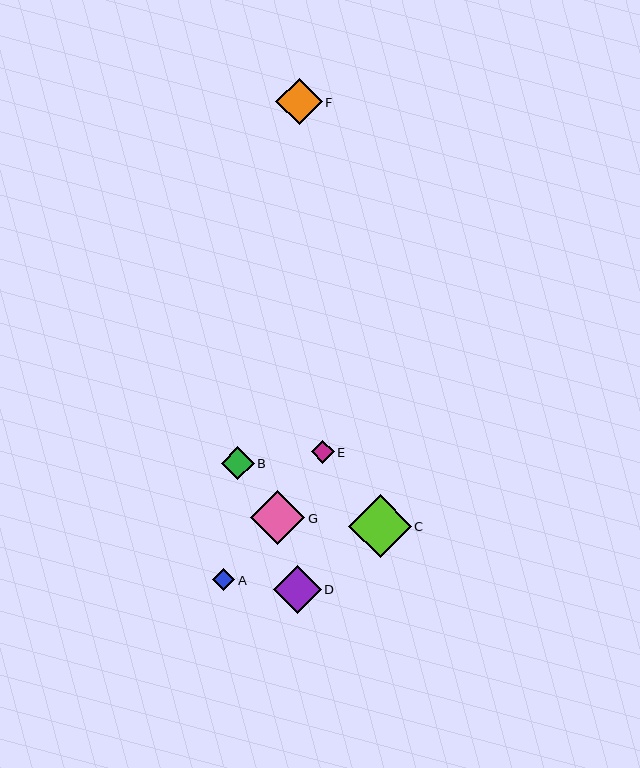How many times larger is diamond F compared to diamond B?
Diamond F is approximately 1.4 times the size of diamond B.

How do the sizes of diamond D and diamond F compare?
Diamond D and diamond F are approximately the same size.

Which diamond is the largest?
Diamond C is the largest with a size of approximately 63 pixels.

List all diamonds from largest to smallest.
From largest to smallest: C, G, D, F, B, E, A.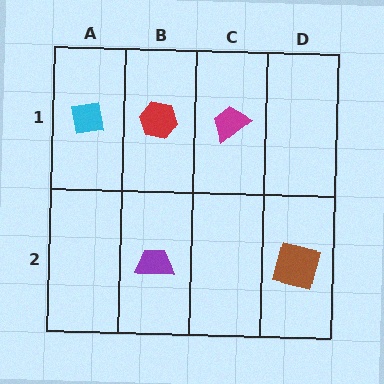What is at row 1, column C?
A magenta trapezoid.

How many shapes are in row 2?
2 shapes.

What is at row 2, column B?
A purple trapezoid.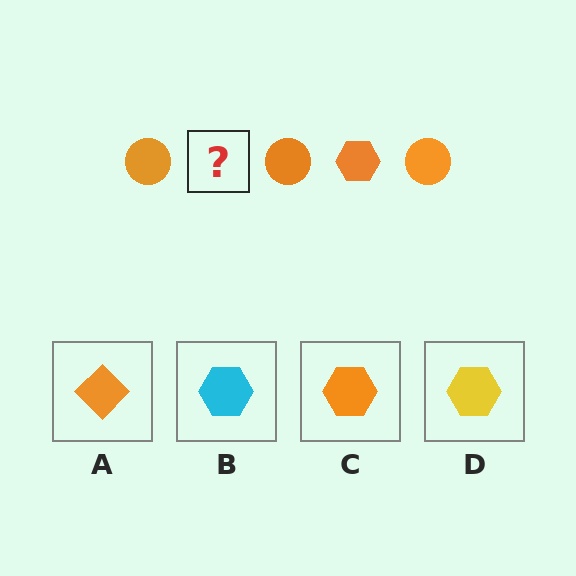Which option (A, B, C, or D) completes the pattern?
C.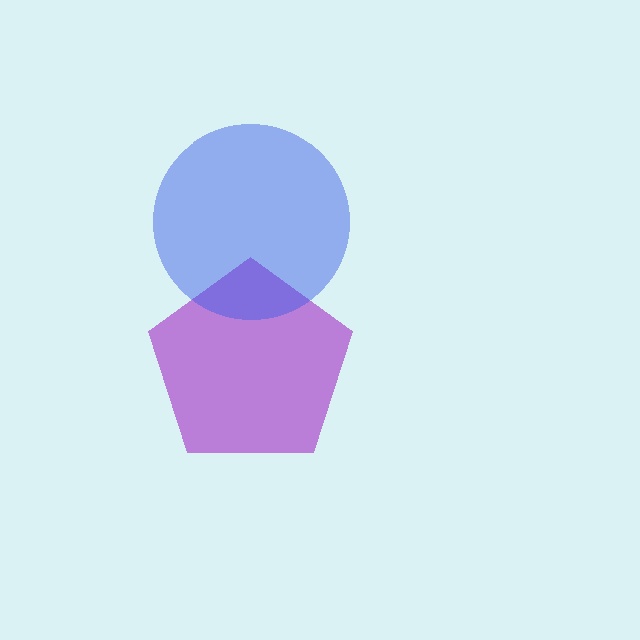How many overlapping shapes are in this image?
There are 2 overlapping shapes in the image.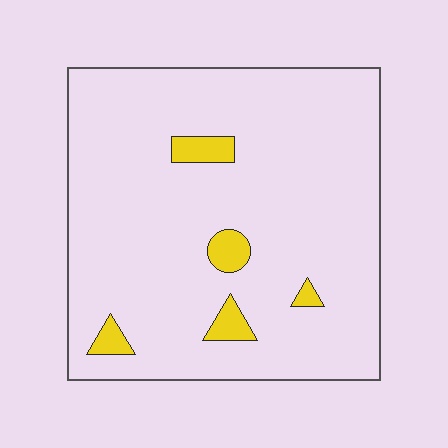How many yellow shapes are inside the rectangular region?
5.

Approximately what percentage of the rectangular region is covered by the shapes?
Approximately 5%.